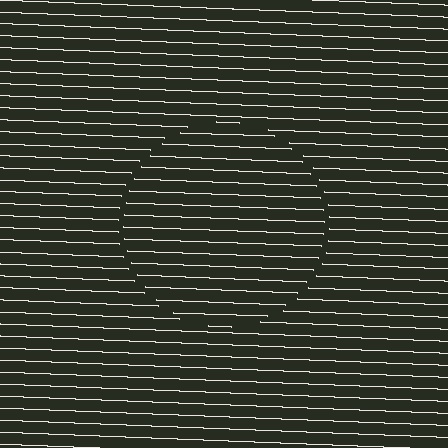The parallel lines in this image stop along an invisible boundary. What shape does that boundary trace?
An illusory circle. The interior of the shape contains the same grating, shifted by half a period — the contour is defined by the phase discontinuity where line-ends from the inner and outer gratings abut.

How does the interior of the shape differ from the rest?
The interior of the shape contains the same grating, shifted by half a period — the contour is defined by the phase discontinuity where line-ends from the inner and outer gratings abut.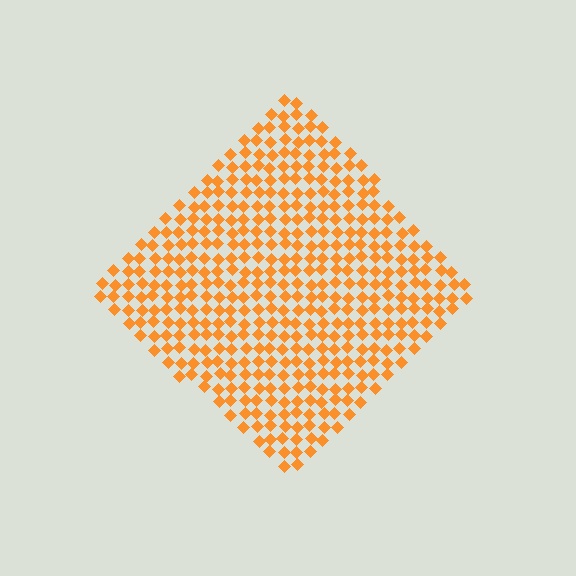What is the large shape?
The large shape is a diamond.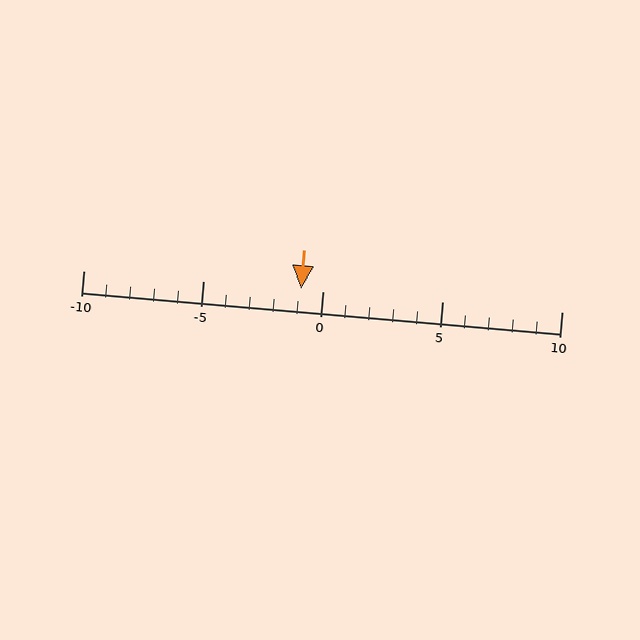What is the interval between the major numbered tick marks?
The major tick marks are spaced 5 units apart.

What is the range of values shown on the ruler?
The ruler shows values from -10 to 10.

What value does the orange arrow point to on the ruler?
The orange arrow points to approximately -1.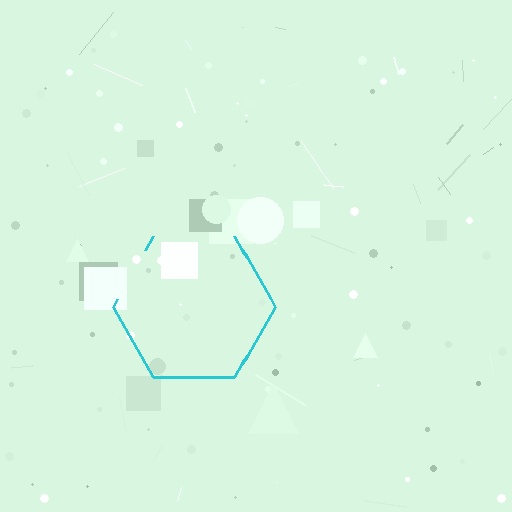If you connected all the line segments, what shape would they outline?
They would outline a hexagon.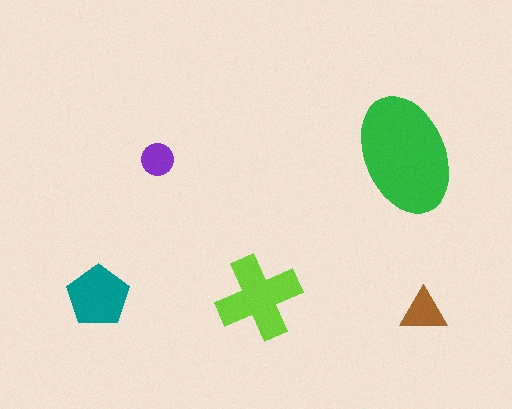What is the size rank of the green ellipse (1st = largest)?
1st.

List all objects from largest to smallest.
The green ellipse, the lime cross, the teal pentagon, the brown triangle, the purple circle.